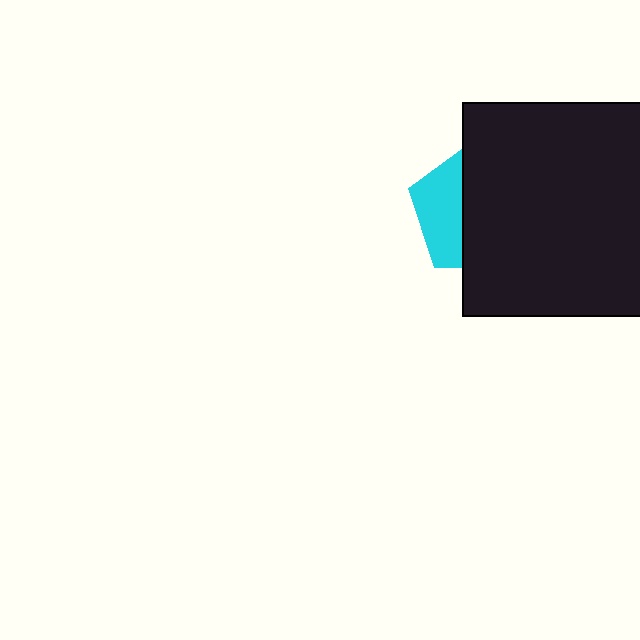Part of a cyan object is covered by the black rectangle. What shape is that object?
It is a pentagon.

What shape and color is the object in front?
The object in front is a black rectangle.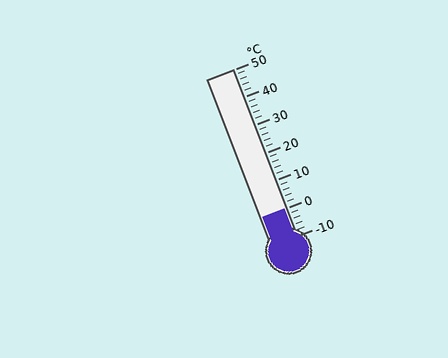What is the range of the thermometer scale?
The thermometer scale ranges from -10°C to 50°C.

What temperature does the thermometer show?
The thermometer shows approximately 0°C.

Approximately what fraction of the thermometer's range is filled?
The thermometer is filled to approximately 15% of its range.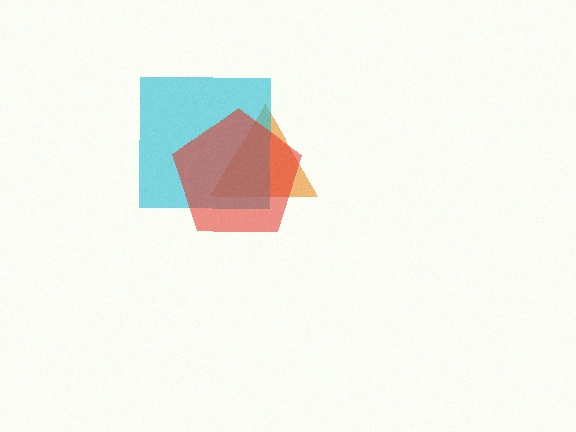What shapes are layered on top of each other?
The layered shapes are: an orange triangle, a cyan square, a red pentagon.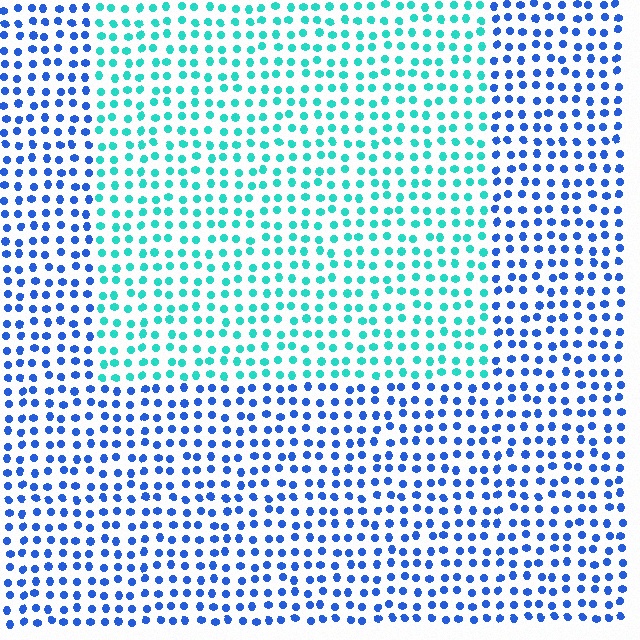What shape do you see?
I see a rectangle.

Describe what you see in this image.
The image is filled with small blue elements in a uniform arrangement. A rectangle-shaped region is visible where the elements are tinted to a slightly different hue, forming a subtle color boundary.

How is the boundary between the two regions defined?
The boundary is defined purely by a slight shift in hue (about 49 degrees). Spacing, size, and orientation are identical on both sides.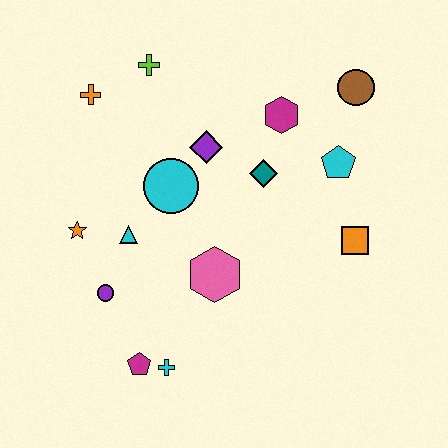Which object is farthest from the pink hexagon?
The brown circle is farthest from the pink hexagon.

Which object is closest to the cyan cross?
The magenta pentagon is closest to the cyan cross.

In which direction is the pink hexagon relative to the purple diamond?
The pink hexagon is below the purple diamond.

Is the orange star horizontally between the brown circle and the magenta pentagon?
No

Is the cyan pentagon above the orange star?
Yes